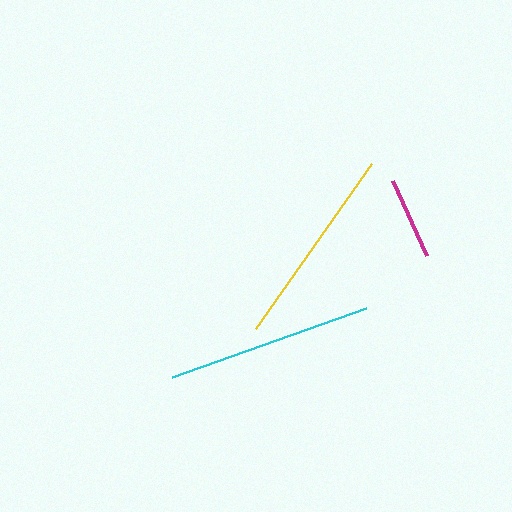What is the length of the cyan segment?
The cyan segment is approximately 206 pixels long.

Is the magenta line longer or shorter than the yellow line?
The yellow line is longer than the magenta line.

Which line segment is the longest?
The cyan line is the longest at approximately 206 pixels.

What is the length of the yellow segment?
The yellow segment is approximately 202 pixels long.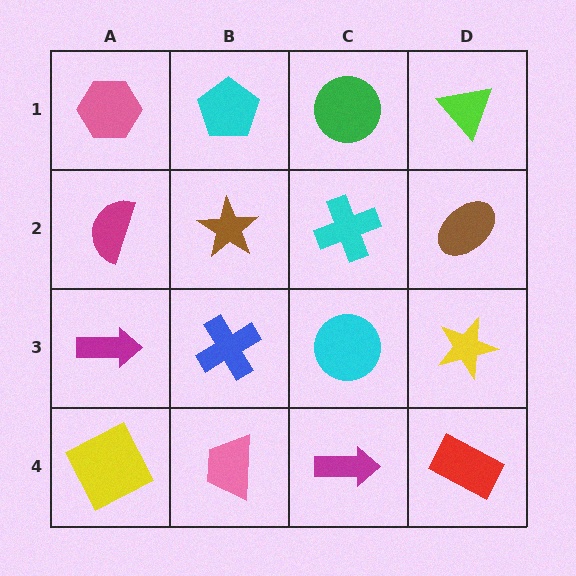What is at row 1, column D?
A lime triangle.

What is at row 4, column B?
A pink trapezoid.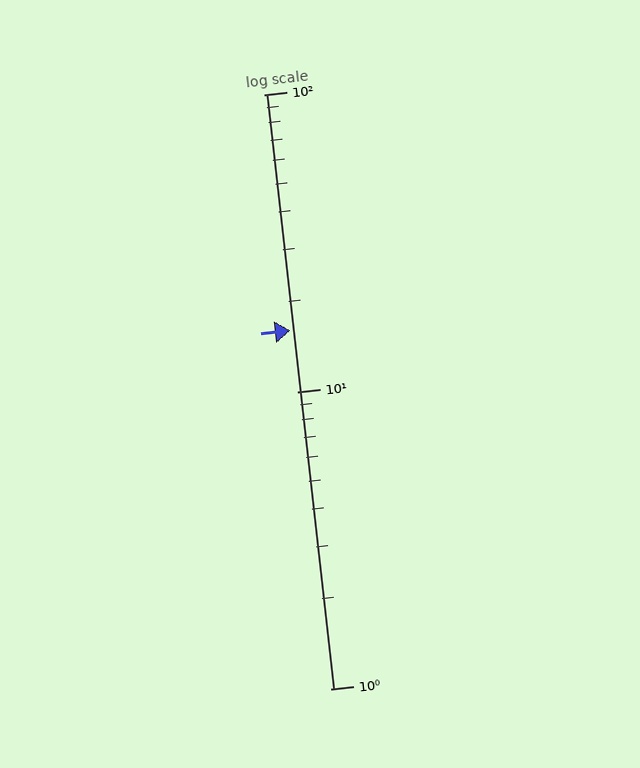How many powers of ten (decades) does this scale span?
The scale spans 2 decades, from 1 to 100.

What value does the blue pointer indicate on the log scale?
The pointer indicates approximately 16.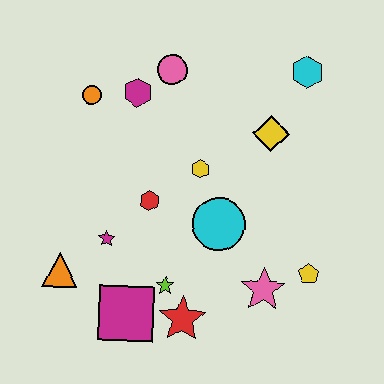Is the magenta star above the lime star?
Yes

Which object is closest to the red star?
The lime star is closest to the red star.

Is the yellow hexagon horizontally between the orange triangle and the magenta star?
No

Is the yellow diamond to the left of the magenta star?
No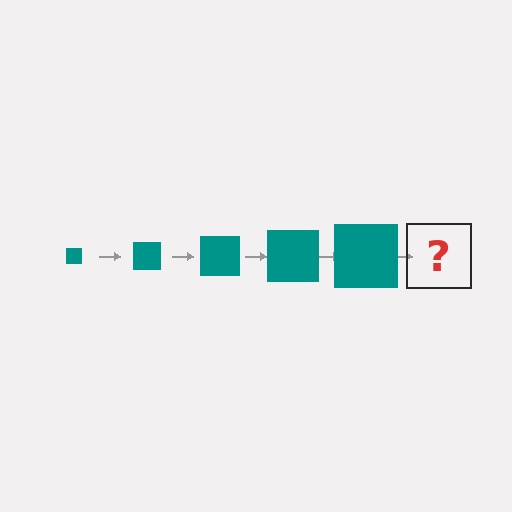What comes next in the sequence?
The next element should be a teal square, larger than the previous one.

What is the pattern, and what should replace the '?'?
The pattern is that the square gets progressively larger each step. The '?' should be a teal square, larger than the previous one.